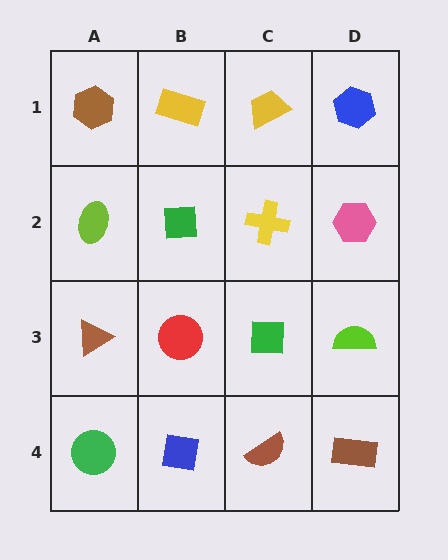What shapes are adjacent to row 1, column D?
A pink hexagon (row 2, column D), a yellow trapezoid (row 1, column C).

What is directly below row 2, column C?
A green square.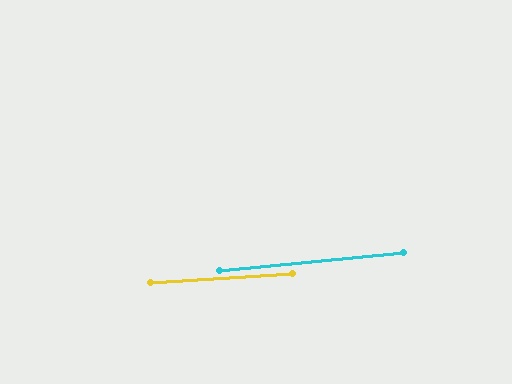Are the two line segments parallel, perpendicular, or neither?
Parallel — their directions differ by only 1.9°.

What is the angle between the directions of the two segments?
Approximately 2 degrees.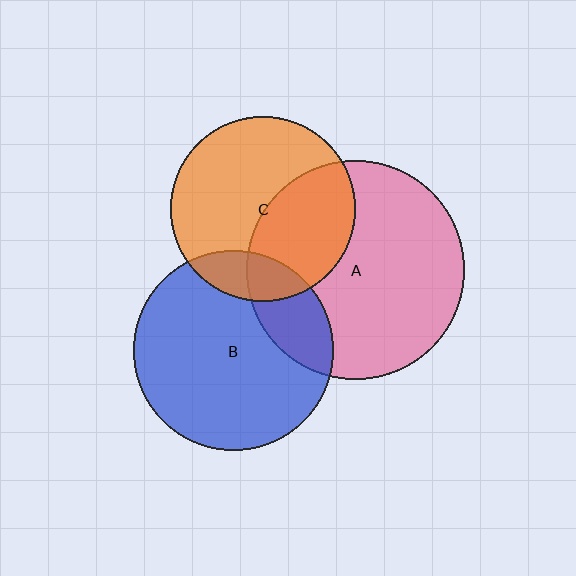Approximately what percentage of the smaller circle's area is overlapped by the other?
Approximately 15%.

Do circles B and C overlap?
Yes.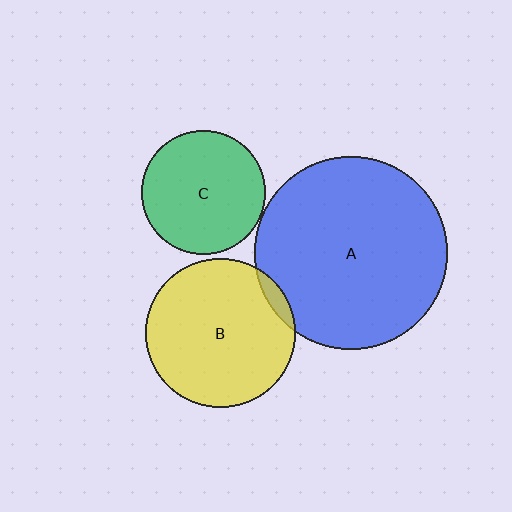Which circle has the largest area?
Circle A (blue).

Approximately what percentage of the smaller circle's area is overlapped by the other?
Approximately 5%.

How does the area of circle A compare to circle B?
Approximately 1.7 times.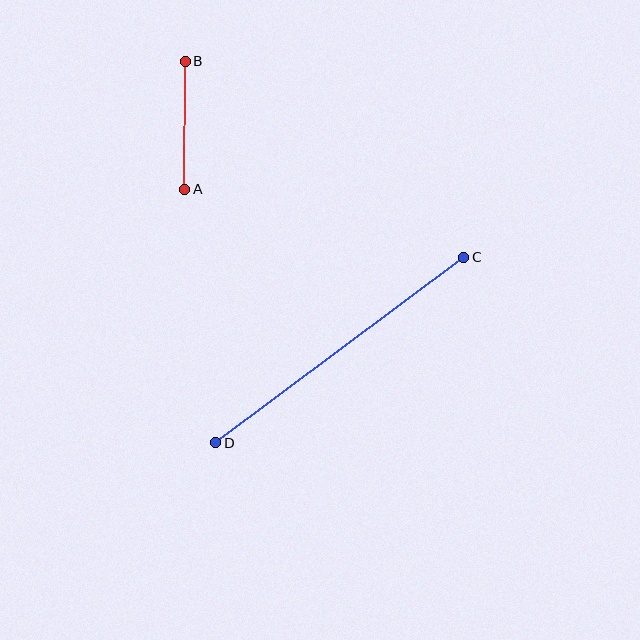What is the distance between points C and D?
The distance is approximately 310 pixels.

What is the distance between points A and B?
The distance is approximately 128 pixels.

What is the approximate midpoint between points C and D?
The midpoint is at approximately (340, 350) pixels.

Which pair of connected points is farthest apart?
Points C and D are farthest apart.